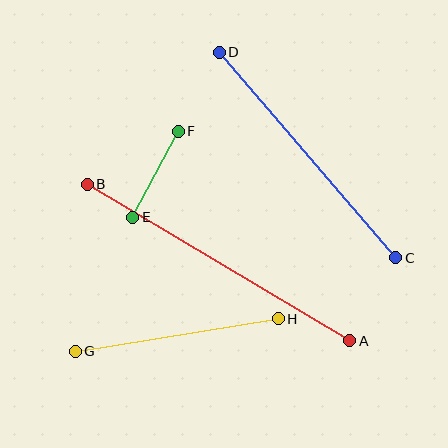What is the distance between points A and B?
The distance is approximately 305 pixels.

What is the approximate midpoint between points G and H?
The midpoint is at approximately (177, 335) pixels.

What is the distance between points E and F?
The distance is approximately 97 pixels.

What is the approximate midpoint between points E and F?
The midpoint is at approximately (155, 174) pixels.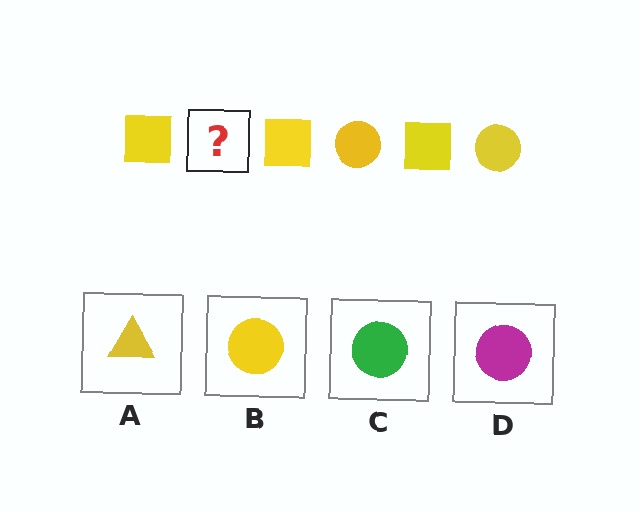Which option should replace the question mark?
Option B.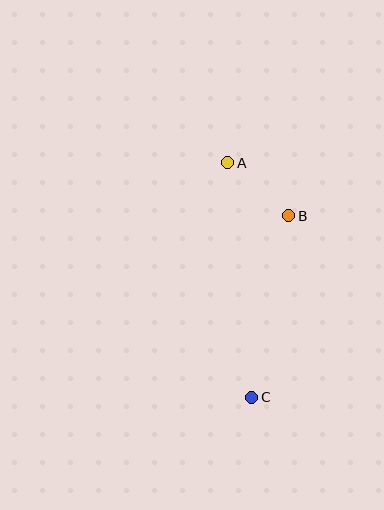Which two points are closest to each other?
Points A and B are closest to each other.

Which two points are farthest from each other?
Points A and C are farthest from each other.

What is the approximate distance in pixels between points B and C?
The distance between B and C is approximately 185 pixels.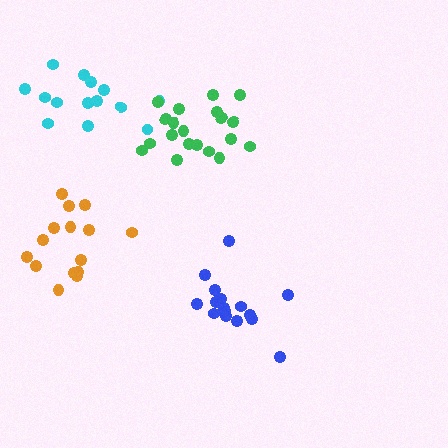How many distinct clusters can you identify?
There are 4 distinct clusters.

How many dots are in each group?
Group 1: 17 dots, Group 2: 15 dots, Group 3: 14 dots, Group 4: 20 dots (66 total).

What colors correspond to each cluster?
The clusters are colored: blue, orange, cyan, green.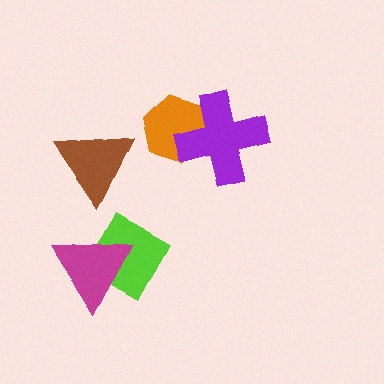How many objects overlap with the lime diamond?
1 object overlaps with the lime diamond.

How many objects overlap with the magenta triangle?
1 object overlaps with the magenta triangle.